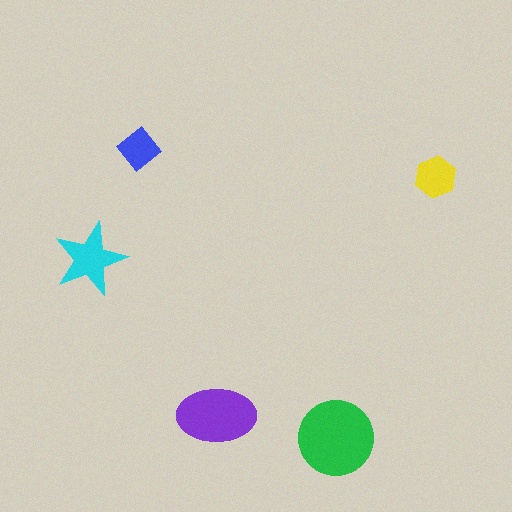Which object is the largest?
The green circle.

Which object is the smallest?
The blue diamond.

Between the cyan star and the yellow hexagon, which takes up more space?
The cyan star.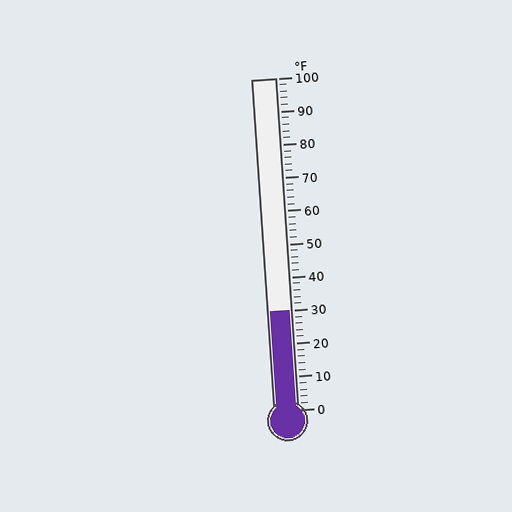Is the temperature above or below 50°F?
The temperature is below 50°F.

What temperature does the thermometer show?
The thermometer shows approximately 30°F.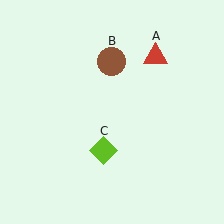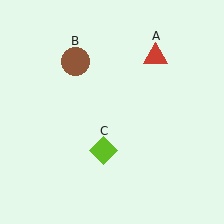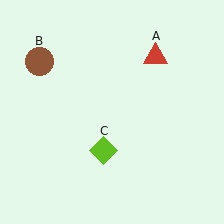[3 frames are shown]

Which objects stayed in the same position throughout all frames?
Red triangle (object A) and lime diamond (object C) remained stationary.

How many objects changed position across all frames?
1 object changed position: brown circle (object B).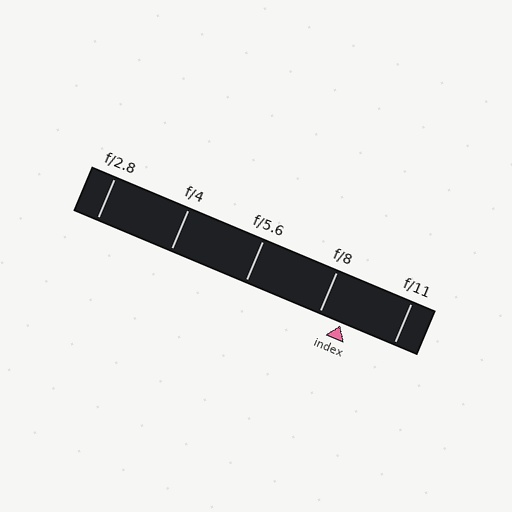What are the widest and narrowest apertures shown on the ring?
The widest aperture shown is f/2.8 and the narrowest is f/11.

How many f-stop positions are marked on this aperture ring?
There are 5 f-stop positions marked.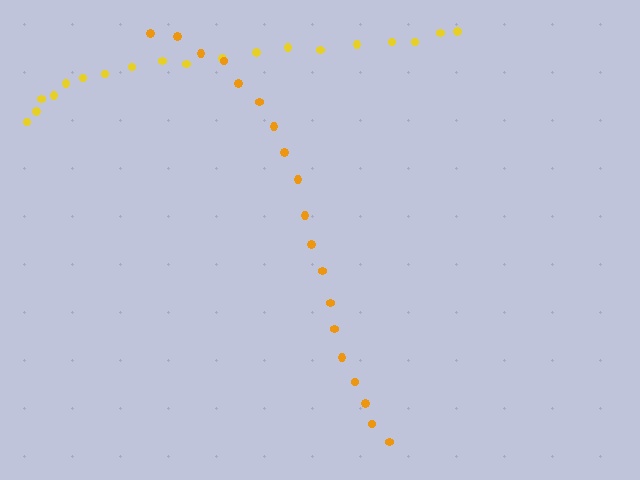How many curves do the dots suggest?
There are 2 distinct paths.